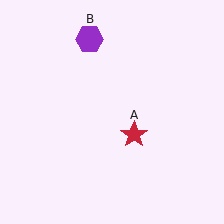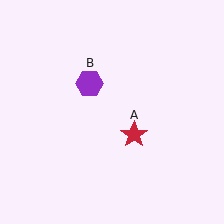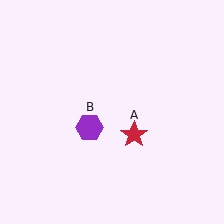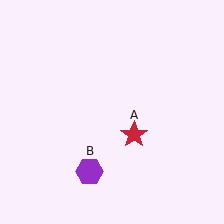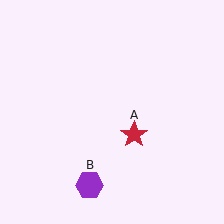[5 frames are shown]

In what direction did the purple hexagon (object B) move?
The purple hexagon (object B) moved down.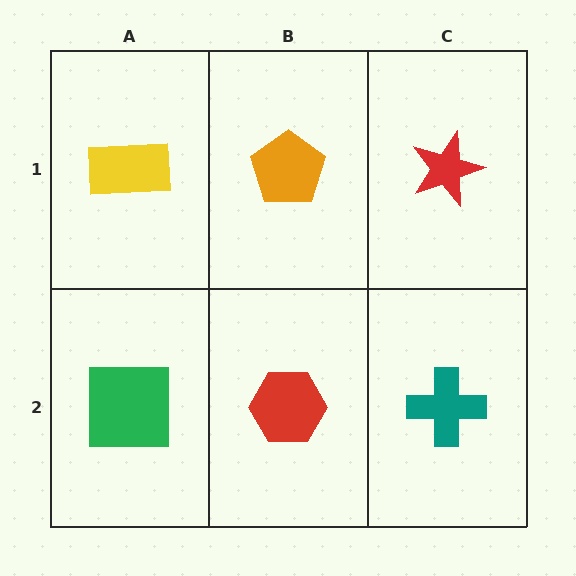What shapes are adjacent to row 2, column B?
An orange pentagon (row 1, column B), a green square (row 2, column A), a teal cross (row 2, column C).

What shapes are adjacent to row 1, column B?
A red hexagon (row 2, column B), a yellow rectangle (row 1, column A), a red star (row 1, column C).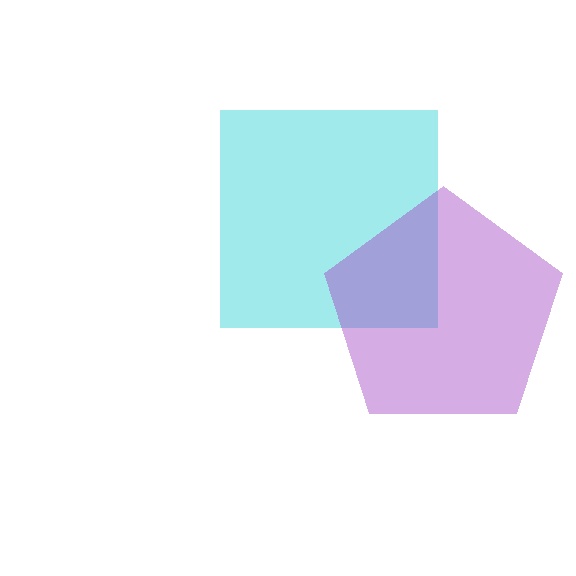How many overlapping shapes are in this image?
There are 2 overlapping shapes in the image.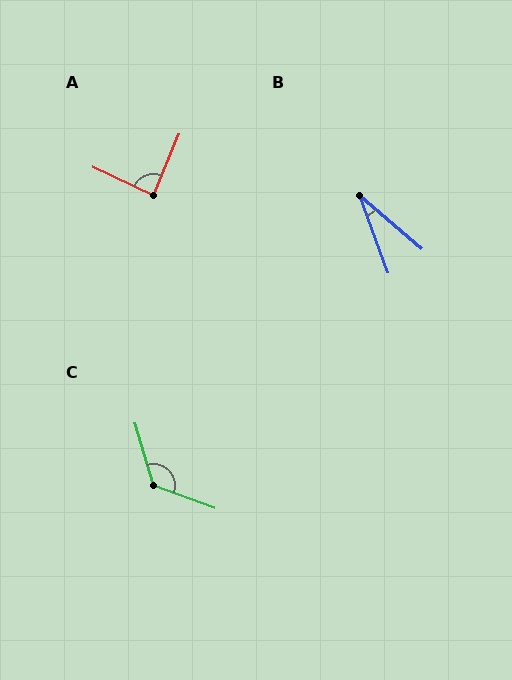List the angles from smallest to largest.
B (29°), A (87°), C (126°).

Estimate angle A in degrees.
Approximately 87 degrees.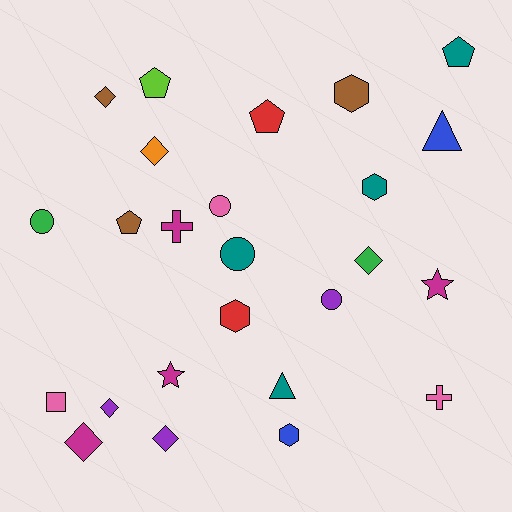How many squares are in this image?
There is 1 square.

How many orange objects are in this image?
There is 1 orange object.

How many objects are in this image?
There are 25 objects.